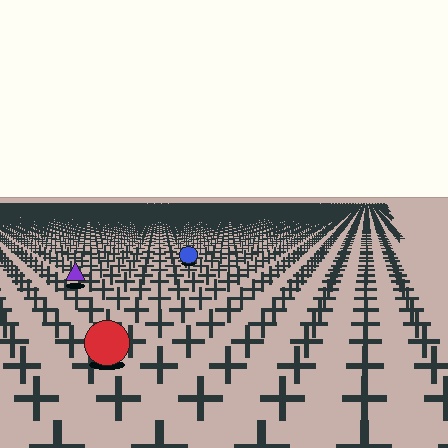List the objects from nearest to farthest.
From nearest to farthest: the red circle, the purple triangle, the blue circle.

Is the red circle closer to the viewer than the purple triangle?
Yes. The red circle is closer — you can tell from the texture gradient: the ground texture is coarser near it.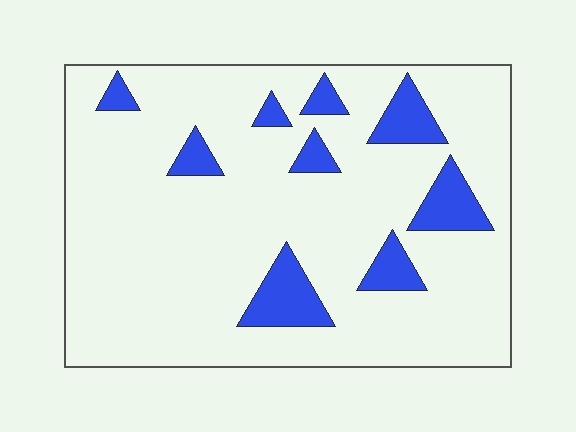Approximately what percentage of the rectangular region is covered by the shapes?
Approximately 15%.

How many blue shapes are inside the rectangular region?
9.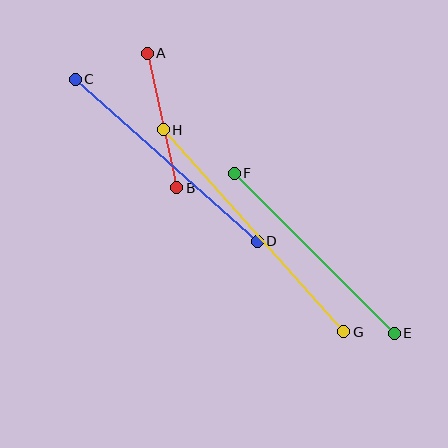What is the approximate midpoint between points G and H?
The midpoint is at approximately (253, 231) pixels.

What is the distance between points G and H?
The distance is approximately 271 pixels.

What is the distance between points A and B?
The distance is approximately 138 pixels.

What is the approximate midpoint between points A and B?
The midpoint is at approximately (162, 121) pixels.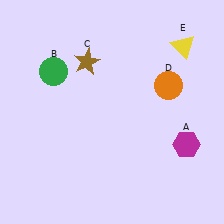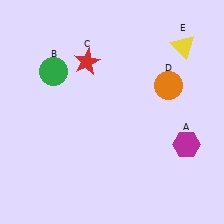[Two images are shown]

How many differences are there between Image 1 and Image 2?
There is 1 difference between the two images.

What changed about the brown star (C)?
In Image 1, C is brown. In Image 2, it changed to red.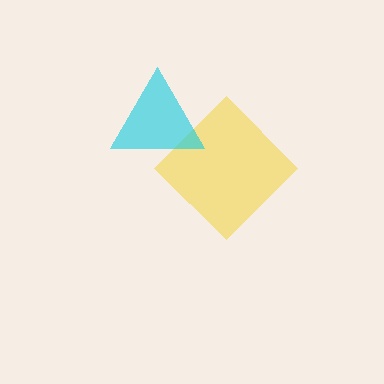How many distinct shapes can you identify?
There are 2 distinct shapes: a yellow diamond, a cyan triangle.